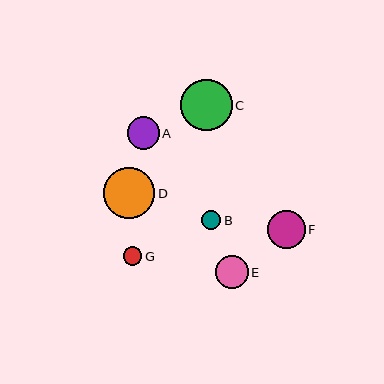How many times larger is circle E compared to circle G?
Circle E is approximately 1.8 times the size of circle G.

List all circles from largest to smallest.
From largest to smallest: C, D, F, E, A, B, G.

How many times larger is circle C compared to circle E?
Circle C is approximately 1.6 times the size of circle E.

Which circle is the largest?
Circle C is the largest with a size of approximately 51 pixels.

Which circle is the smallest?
Circle G is the smallest with a size of approximately 18 pixels.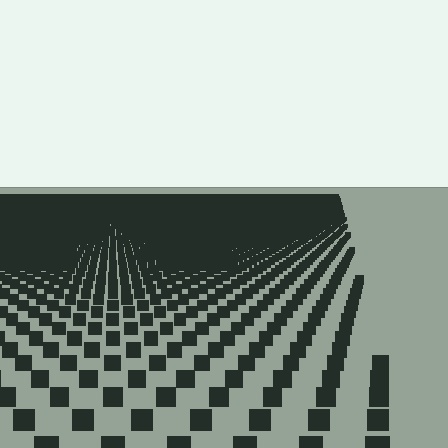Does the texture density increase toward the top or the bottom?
Density increases toward the top.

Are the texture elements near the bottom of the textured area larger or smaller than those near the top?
Larger. Near the bottom, elements are closer to the viewer and appear at a bigger on-screen size.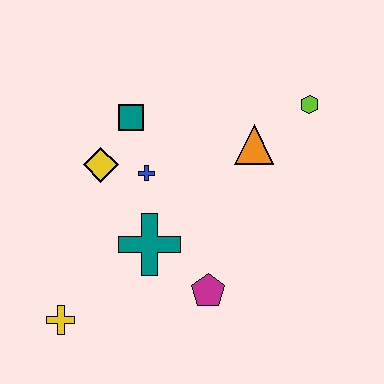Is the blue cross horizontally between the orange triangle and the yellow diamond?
Yes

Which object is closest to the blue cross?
The yellow diamond is closest to the blue cross.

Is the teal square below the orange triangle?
No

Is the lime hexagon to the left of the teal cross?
No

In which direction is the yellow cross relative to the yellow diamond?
The yellow cross is below the yellow diamond.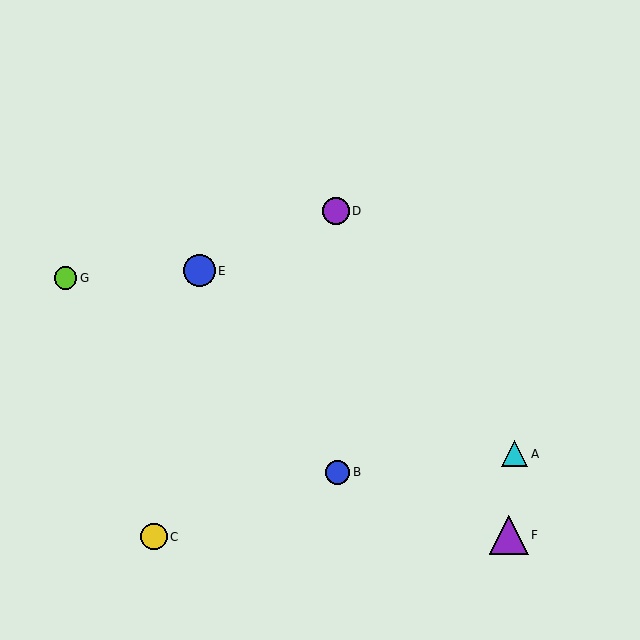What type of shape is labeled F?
Shape F is a purple triangle.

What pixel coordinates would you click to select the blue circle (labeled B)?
Click at (338, 472) to select the blue circle B.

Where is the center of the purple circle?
The center of the purple circle is at (336, 211).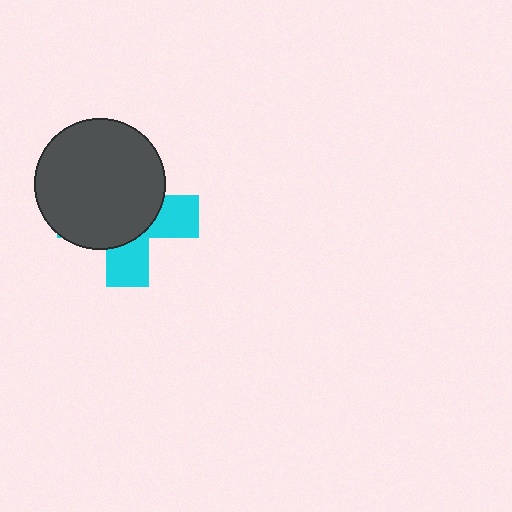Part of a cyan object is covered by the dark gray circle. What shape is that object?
It is a cross.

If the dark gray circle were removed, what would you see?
You would see the complete cyan cross.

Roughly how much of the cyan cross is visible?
A small part of it is visible (roughly 37%).